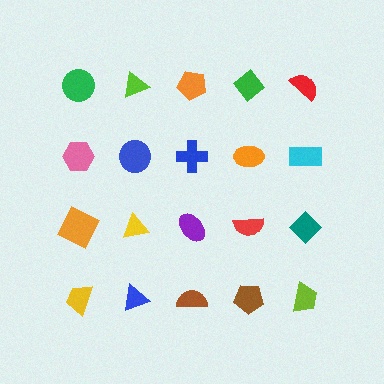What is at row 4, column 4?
A brown pentagon.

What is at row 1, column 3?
An orange pentagon.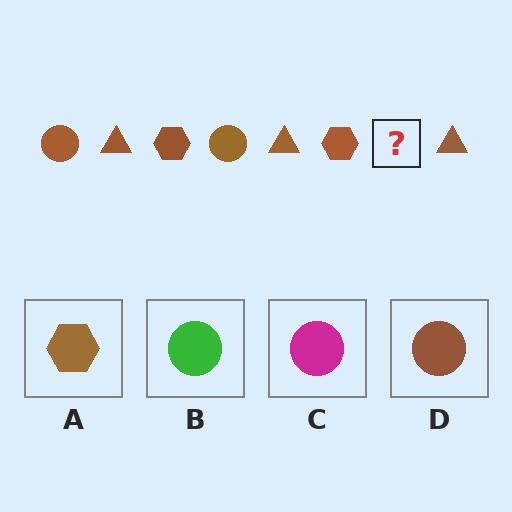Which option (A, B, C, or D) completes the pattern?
D.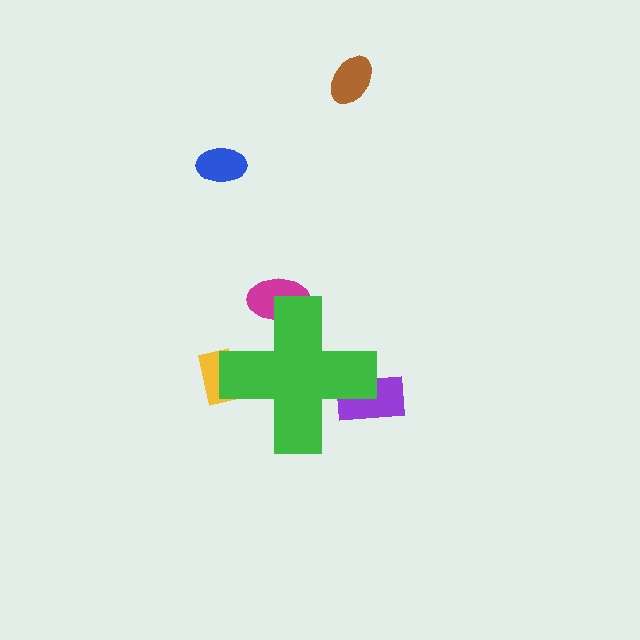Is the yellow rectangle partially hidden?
Yes, the yellow rectangle is partially hidden behind the green cross.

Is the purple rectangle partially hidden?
Yes, the purple rectangle is partially hidden behind the green cross.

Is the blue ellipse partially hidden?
No, the blue ellipse is fully visible.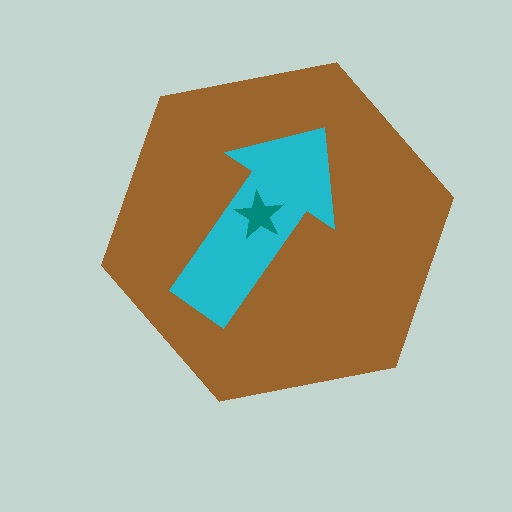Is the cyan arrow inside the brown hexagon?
Yes.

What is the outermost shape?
The brown hexagon.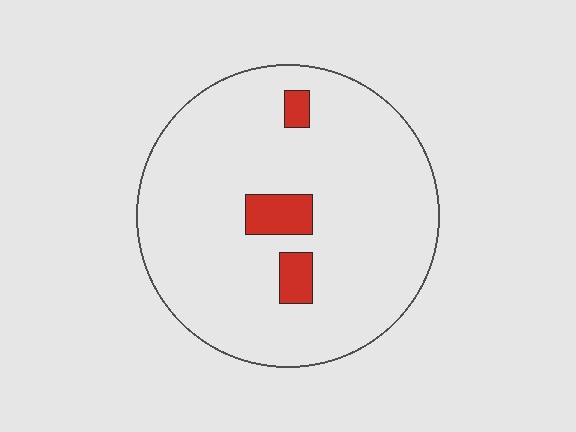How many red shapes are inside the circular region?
3.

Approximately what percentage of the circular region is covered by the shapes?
Approximately 10%.